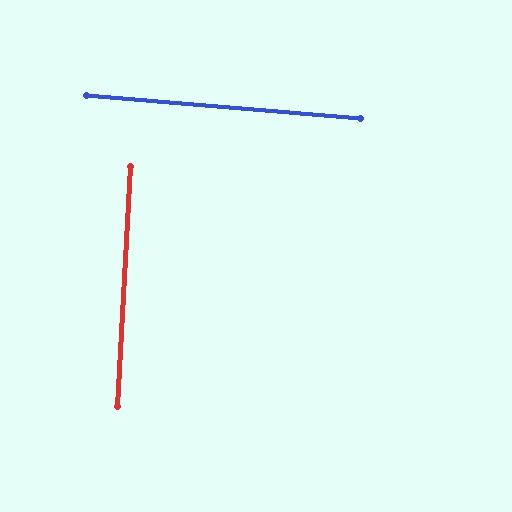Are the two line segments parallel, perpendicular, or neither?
Perpendicular — they meet at approximately 88°.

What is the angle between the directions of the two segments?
Approximately 88 degrees.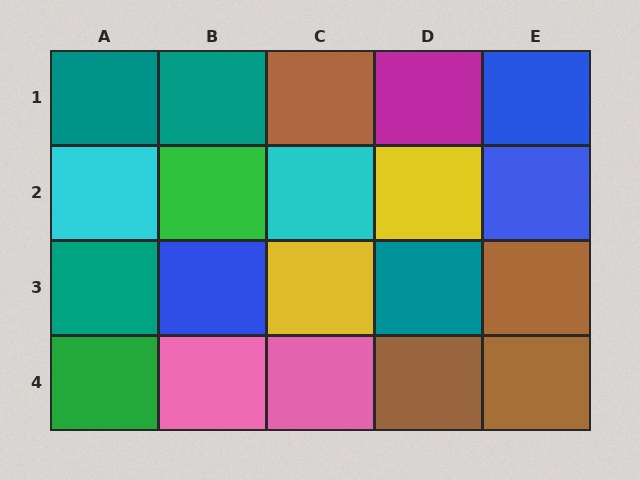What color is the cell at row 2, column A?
Cyan.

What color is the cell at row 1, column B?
Teal.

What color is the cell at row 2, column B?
Green.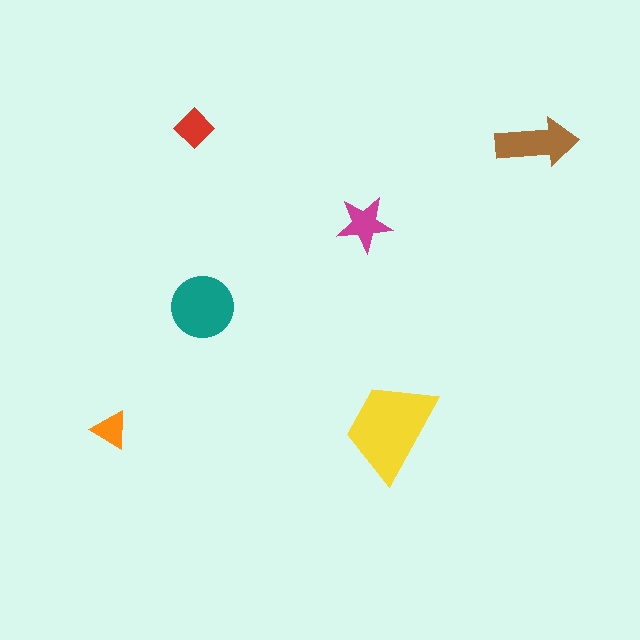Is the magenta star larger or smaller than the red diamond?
Larger.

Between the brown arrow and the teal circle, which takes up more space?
The teal circle.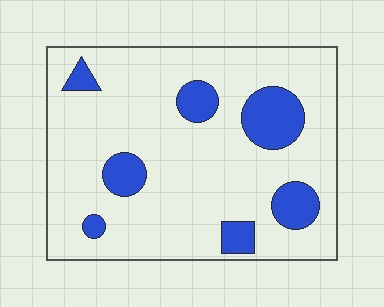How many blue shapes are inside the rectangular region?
7.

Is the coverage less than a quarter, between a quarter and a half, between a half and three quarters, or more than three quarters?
Less than a quarter.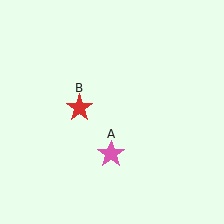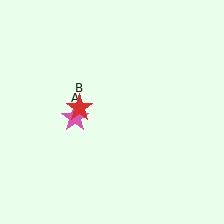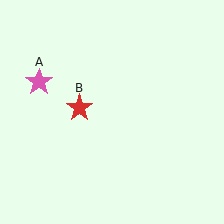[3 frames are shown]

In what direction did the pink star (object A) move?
The pink star (object A) moved up and to the left.